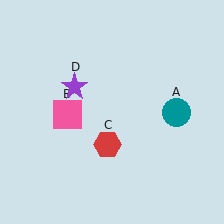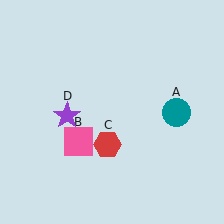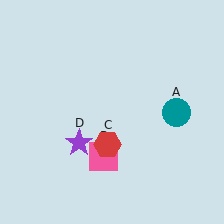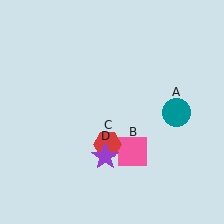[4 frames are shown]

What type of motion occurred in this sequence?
The pink square (object B), purple star (object D) rotated counterclockwise around the center of the scene.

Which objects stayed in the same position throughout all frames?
Teal circle (object A) and red hexagon (object C) remained stationary.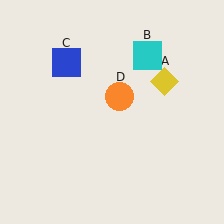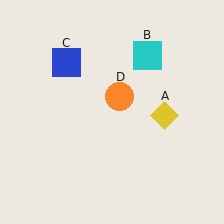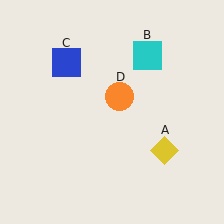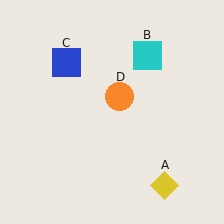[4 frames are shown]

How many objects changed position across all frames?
1 object changed position: yellow diamond (object A).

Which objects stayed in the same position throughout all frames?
Cyan square (object B) and blue square (object C) and orange circle (object D) remained stationary.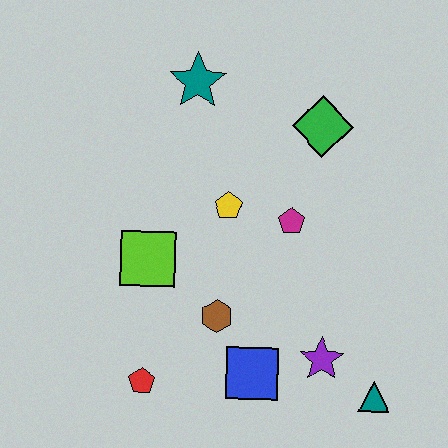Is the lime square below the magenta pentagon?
Yes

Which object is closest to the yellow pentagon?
The magenta pentagon is closest to the yellow pentagon.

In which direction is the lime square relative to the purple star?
The lime square is to the left of the purple star.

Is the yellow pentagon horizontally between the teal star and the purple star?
Yes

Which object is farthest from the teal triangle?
The teal star is farthest from the teal triangle.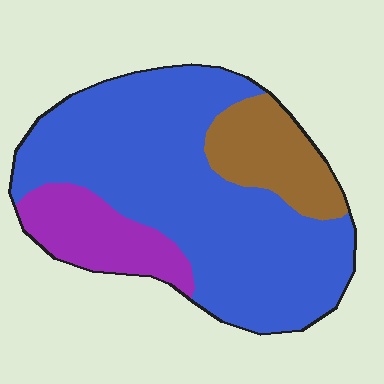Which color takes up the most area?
Blue, at roughly 70%.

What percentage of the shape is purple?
Purple takes up less than a sixth of the shape.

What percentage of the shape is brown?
Brown covers around 15% of the shape.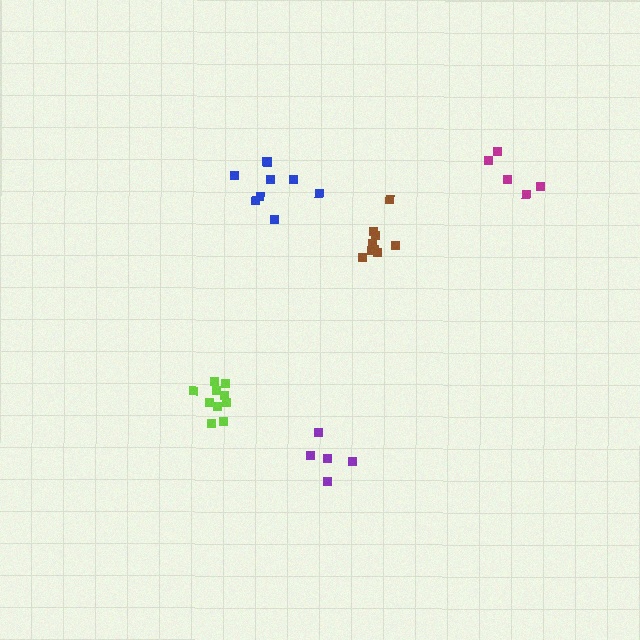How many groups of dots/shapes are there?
There are 5 groups.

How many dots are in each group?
Group 1: 10 dots, Group 2: 9 dots, Group 3: 5 dots, Group 4: 9 dots, Group 5: 5 dots (38 total).